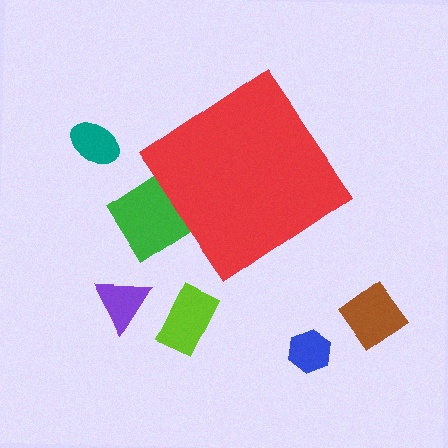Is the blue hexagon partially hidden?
No, the blue hexagon is fully visible.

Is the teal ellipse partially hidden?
No, the teal ellipse is fully visible.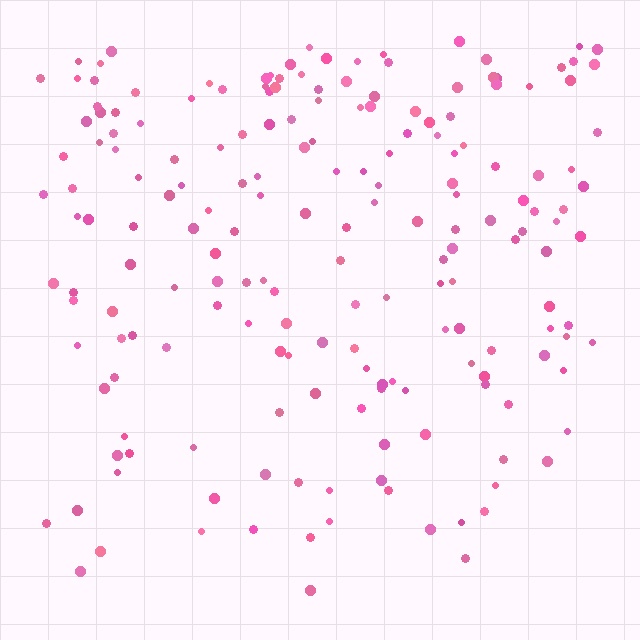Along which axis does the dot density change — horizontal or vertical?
Vertical.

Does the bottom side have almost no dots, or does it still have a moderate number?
Still a moderate number, just noticeably fewer than the top.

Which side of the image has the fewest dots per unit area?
The bottom.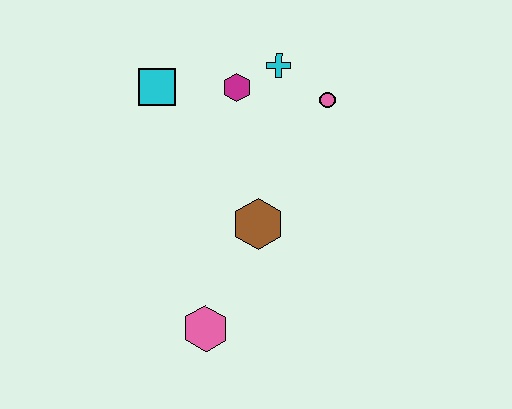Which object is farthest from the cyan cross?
The pink hexagon is farthest from the cyan cross.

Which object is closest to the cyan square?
The magenta hexagon is closest to the cyan square.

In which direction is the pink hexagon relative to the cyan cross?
The pink hexagon is below the cyan cross.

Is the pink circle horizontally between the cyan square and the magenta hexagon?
No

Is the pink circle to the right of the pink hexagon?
Yes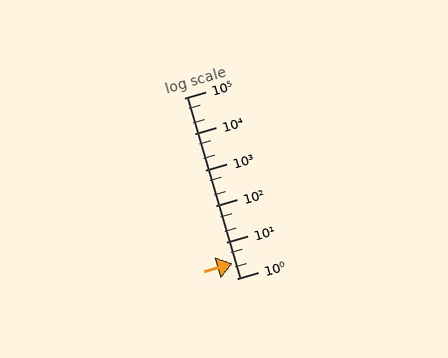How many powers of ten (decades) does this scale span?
The scale spans 5 decades, from 1 to 100000.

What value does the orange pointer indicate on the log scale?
The pointer indicates approximately 2.6.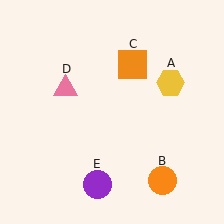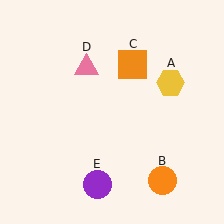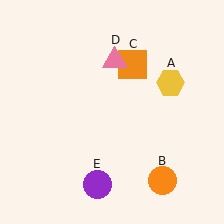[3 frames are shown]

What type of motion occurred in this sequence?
The pink triangle (object D) rotated clockwise around the center of the scene.